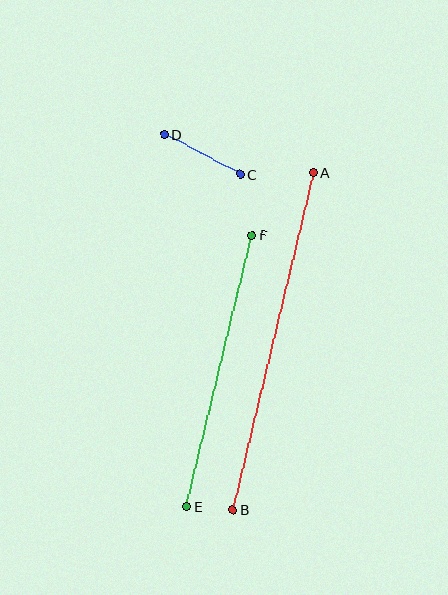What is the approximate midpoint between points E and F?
The midpoint is at approximately (219, 371) pixels.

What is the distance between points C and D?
The distance is approximately 86 pixels.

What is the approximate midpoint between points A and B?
The midpoint is at approximately (273, 341) pixels.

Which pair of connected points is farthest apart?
Points A and B are farthest apart.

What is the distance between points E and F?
The distance is approximately 279 pixels.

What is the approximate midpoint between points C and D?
The midpoint is at approximately (202, 154) pixels.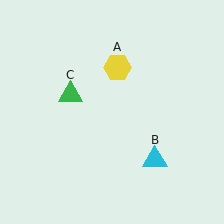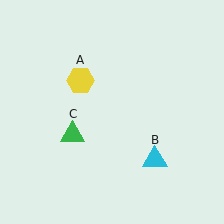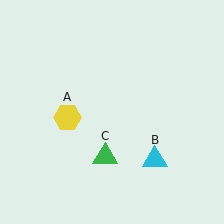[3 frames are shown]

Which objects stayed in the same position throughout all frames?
Cyan triangle (object B) remained stationary.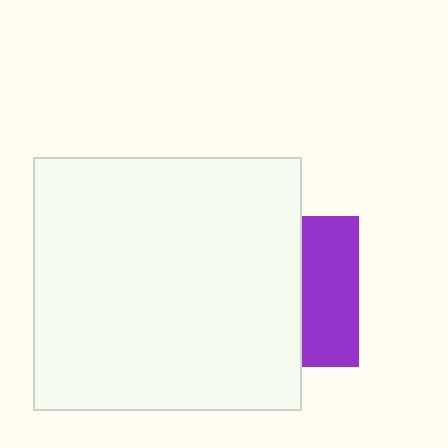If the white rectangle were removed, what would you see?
You would see the complete purple square.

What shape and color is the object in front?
The object in front is a white rectangle.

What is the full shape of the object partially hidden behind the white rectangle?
The partially hidden object is a purple square.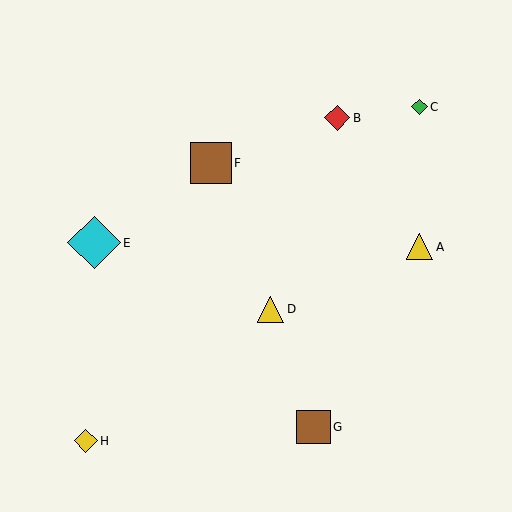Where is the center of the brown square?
The center of the brown square is at (211, 163).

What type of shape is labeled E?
Shape E is a cyan diamond.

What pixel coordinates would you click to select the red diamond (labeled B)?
Click at (337, 118) to select the red diamond B.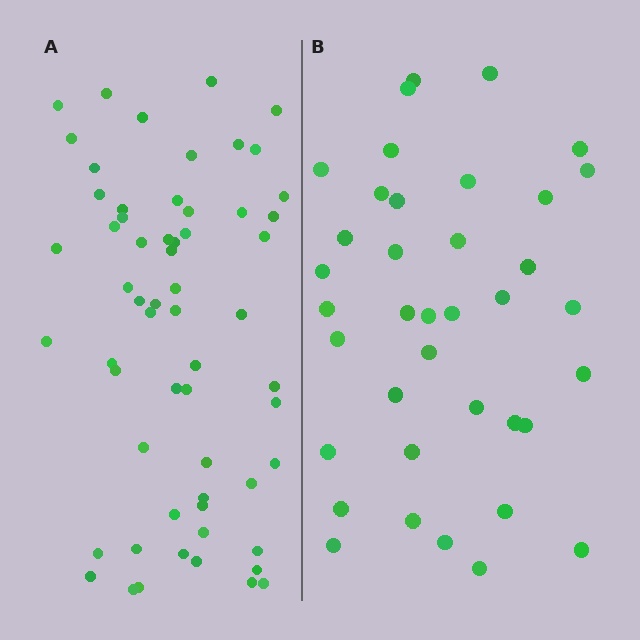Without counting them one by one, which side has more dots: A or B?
Region A (the left region) has more dots.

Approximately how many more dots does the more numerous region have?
Region A has approximately 20 more dots than region B.